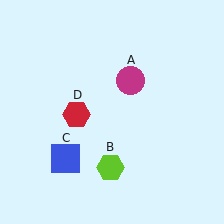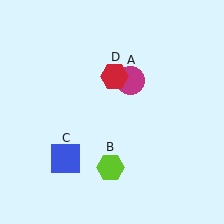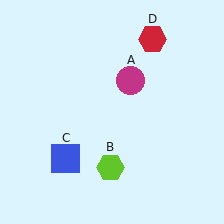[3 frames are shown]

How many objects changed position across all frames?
1 object changed position: red hexagon (object D).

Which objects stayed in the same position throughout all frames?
Magenta circle (object A) and lime hexagon (object B) and blue square (object C) remained stationary.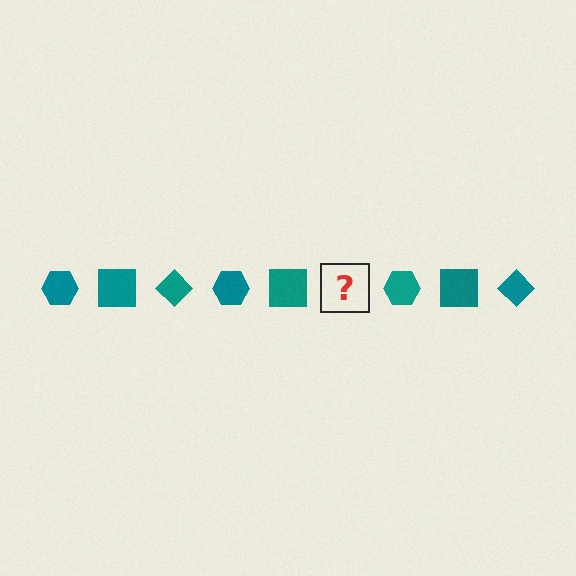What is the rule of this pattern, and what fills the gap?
The rule is that the pattern cycles through hexagon, square, diamond shapes in teal. The gap should be filled with a teal diamond.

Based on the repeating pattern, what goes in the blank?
The blank should be a teal diamond.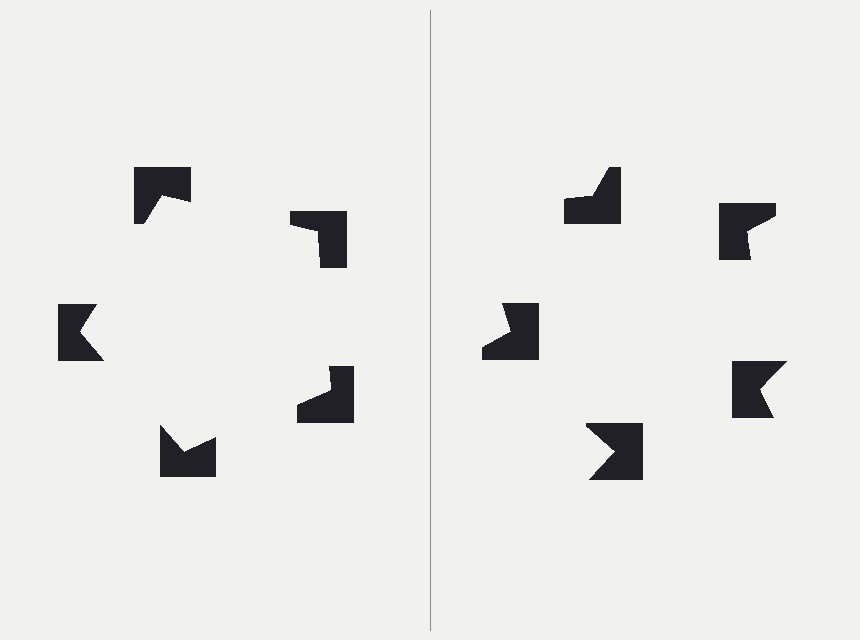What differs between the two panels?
The notched squares are positioned identically on both sides; only the wedge orientations differ. On the left they align to a pentagon; on the right they are misaligned.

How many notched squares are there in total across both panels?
10 — 5 on each side.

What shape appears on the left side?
An illusory pentagon.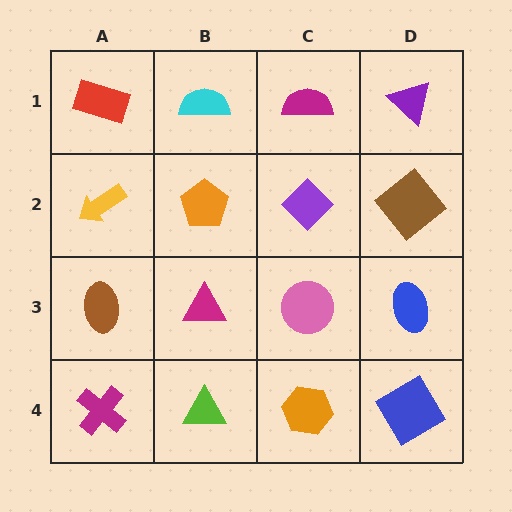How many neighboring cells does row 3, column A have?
3.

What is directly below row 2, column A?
A brown ellipse.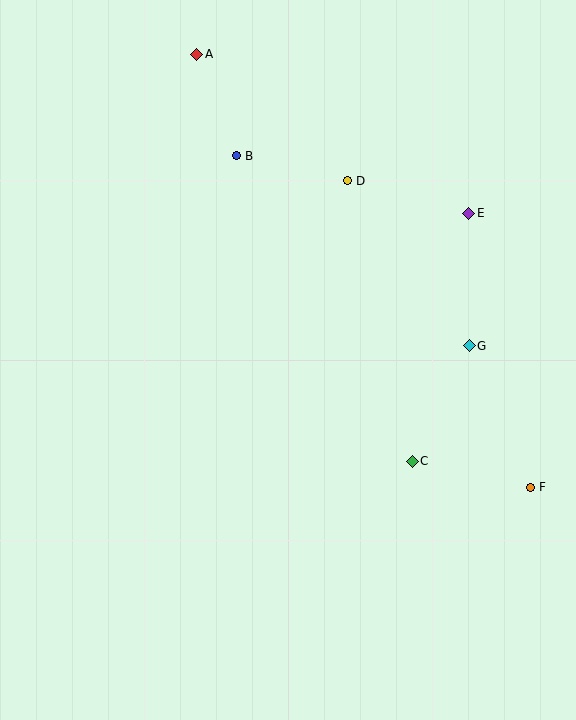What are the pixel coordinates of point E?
Point E is at (469, 213).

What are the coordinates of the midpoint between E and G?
The midpoint between E and G is at (469, 279).